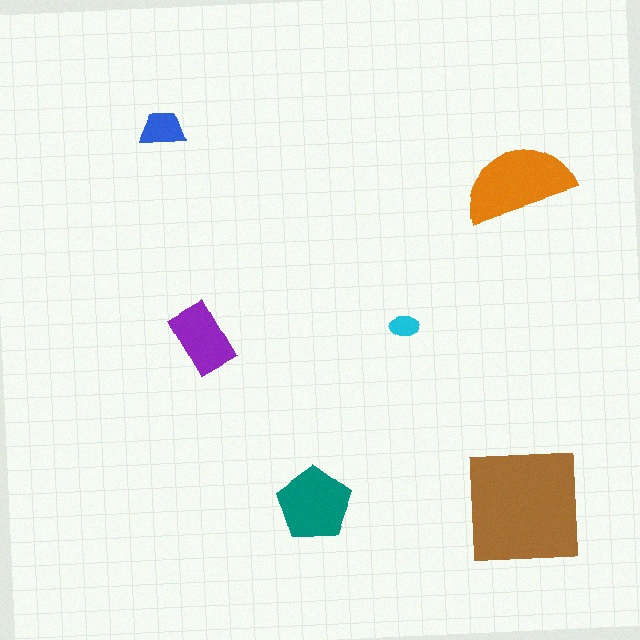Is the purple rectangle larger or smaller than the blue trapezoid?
Larger.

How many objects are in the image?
There are 6 objects in the image.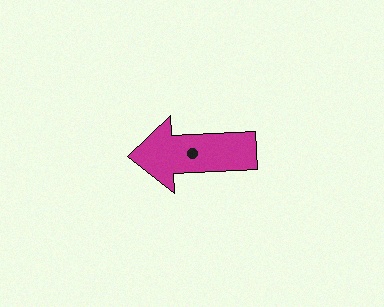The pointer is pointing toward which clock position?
Roughly 9 o'clock.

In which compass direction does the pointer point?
West.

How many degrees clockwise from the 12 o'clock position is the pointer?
Approximately 267 degrees.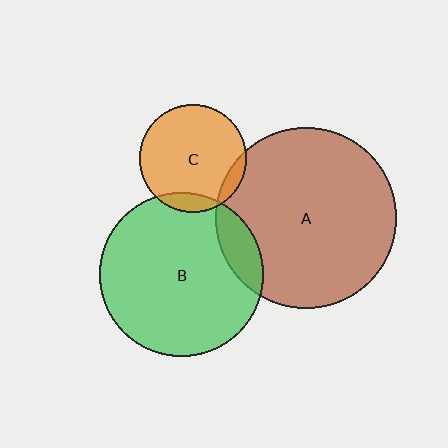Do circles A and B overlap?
Yes.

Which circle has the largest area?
Circle A (brown).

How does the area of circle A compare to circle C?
Approximately 2.8 times.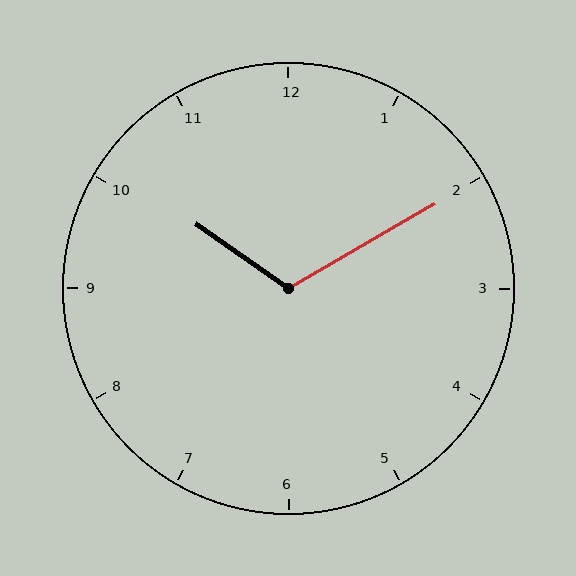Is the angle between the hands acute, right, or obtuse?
It is obtuse.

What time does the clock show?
10:10.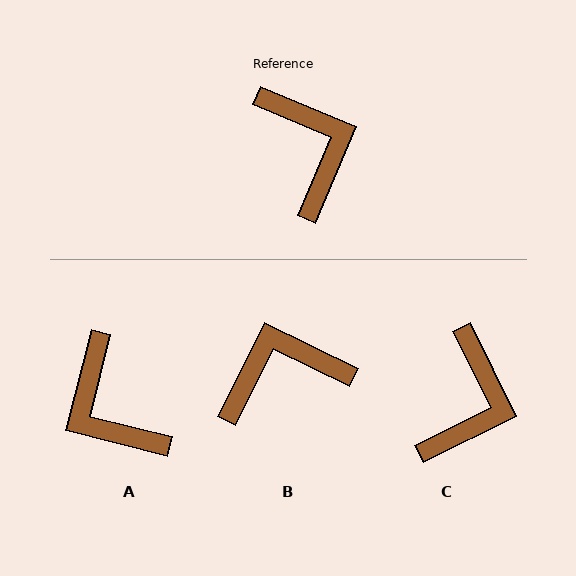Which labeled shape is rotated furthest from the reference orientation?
A, about 171 degrees away.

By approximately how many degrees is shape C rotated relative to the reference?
Approximately 41 degrees clockwise.